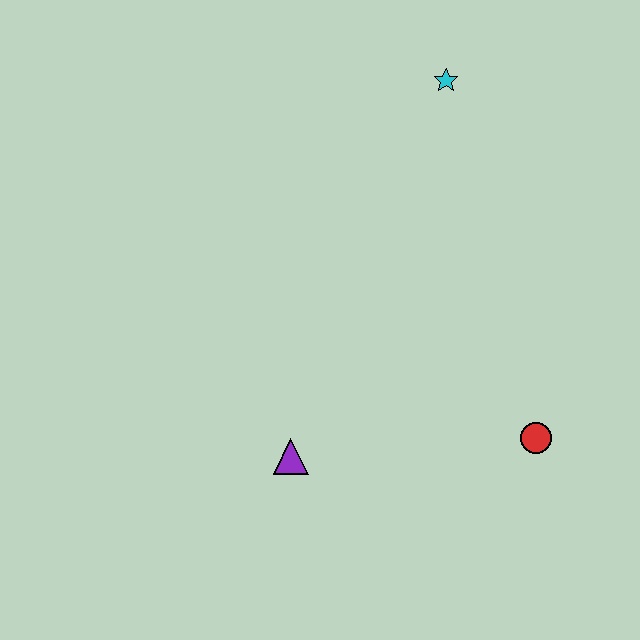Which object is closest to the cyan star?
The red circle is closest to the cyan star.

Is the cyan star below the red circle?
No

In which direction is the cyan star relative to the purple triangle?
The cyan star is above the purple triangle.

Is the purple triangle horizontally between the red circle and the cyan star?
No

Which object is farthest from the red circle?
The cyan star is farthest from the red circle.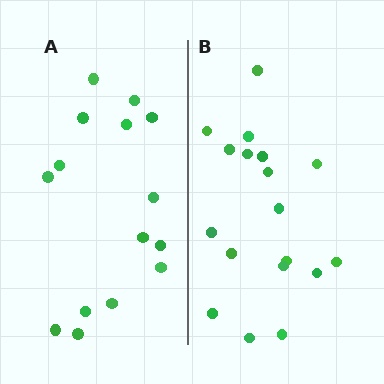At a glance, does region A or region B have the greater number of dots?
Region B (the right region) has more dots.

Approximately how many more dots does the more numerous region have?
Region B has just a few more — roughly 2 or 3 more dots than region A.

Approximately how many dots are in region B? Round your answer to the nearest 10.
About 20 dots. (The exact count is 18, which rounds to 20.)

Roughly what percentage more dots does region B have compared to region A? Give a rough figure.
About 20% more.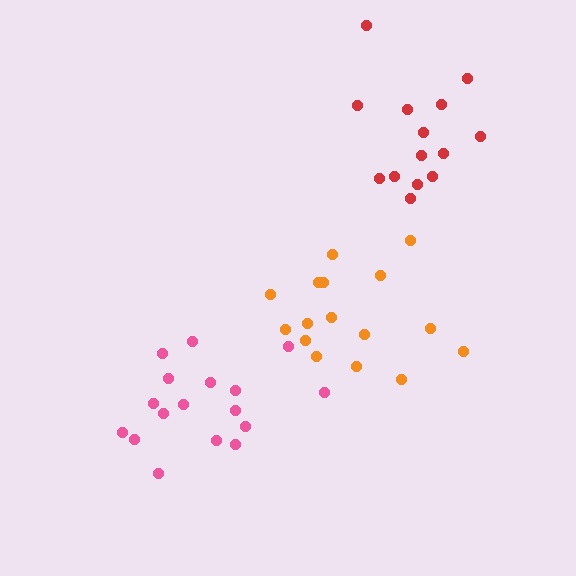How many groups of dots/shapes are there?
There are 3 groups.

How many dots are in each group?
Group 1: 17 dots, Group 2: 17 dots, Group 3: 14 dots (48 total).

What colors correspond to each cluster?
The clusters are colored: pink, orange, red.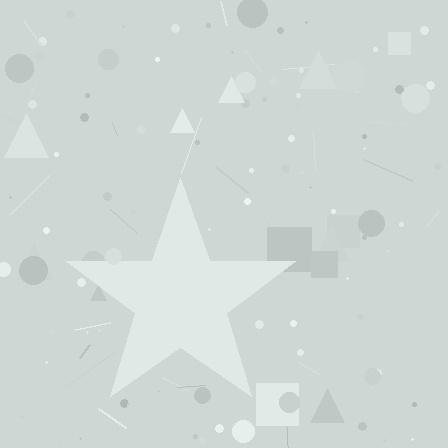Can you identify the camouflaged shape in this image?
The camouflaged shape is a star.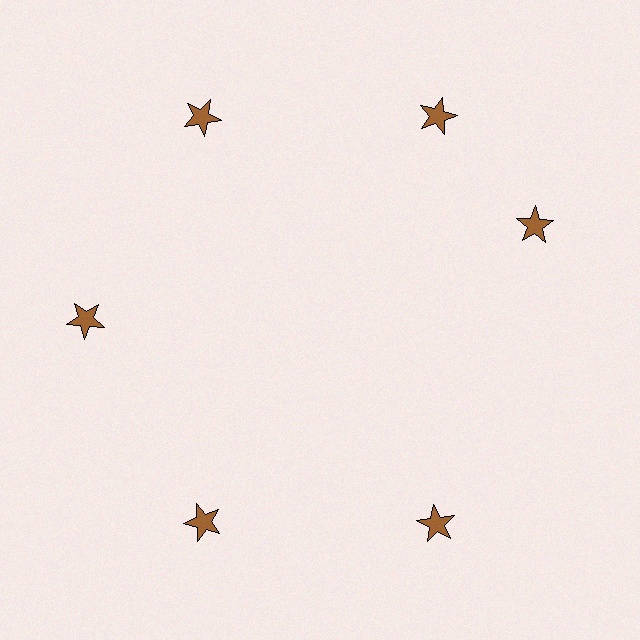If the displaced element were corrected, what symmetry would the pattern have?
It would have 6-fold rotational symmetry — the pattern would map onto itself every 60 degrees.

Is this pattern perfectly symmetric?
No. The 6 brown stars are arranged in a ring, but one element near the 3 o'clock position is rotated out of alignment along the ring, breaking the 6-fold rotational symmetry.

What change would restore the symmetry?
The symmetry would be restored by rotating it back into even spacing with its neighbors so that all 6 stars sit at equal angles and equal distance from the center.